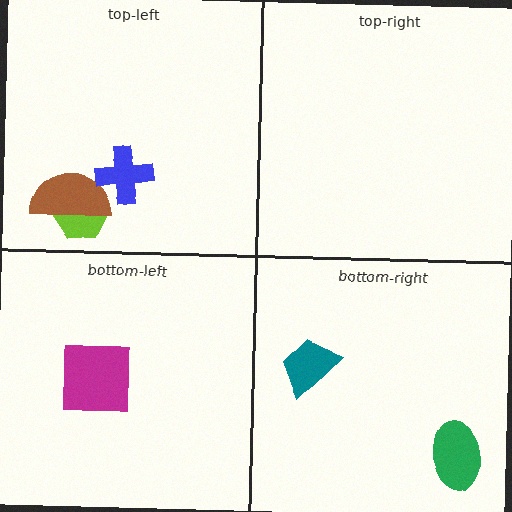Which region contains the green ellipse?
The bottom-right region.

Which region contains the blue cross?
The top-left region.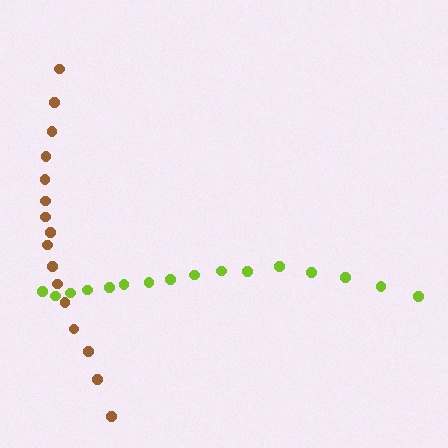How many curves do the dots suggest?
There are 2 distinct paths.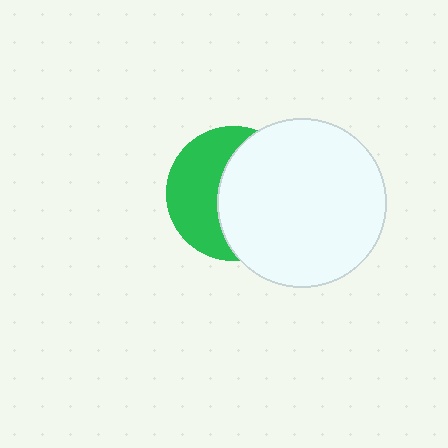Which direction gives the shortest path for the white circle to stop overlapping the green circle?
Moving right gives the shortest separation.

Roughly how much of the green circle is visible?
A small part of it is visible (roughly 45%).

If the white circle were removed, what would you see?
You would see the complete green circle.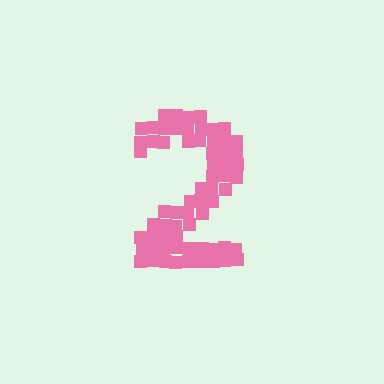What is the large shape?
The large shape is the digit 2.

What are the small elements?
The small elements are squares.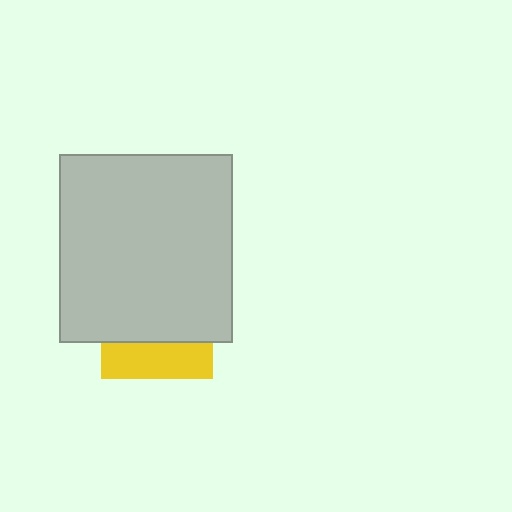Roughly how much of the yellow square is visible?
A small part of it is visible (roughly 32%).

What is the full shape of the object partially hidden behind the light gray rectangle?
The partially hidden object is a yellow square.